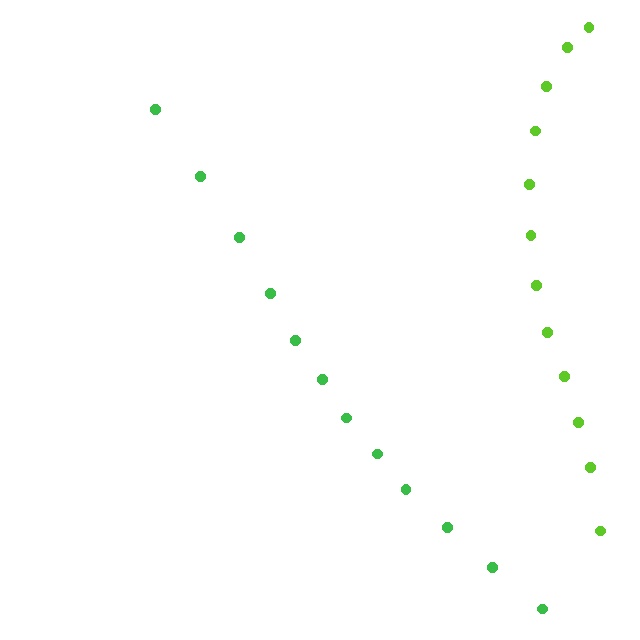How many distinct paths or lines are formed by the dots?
There are 2 distinct paths.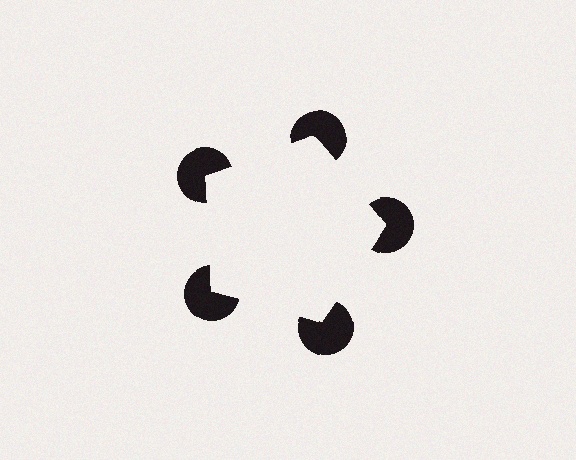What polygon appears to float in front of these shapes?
An illusory pentagon — its edges are inferred from the aligned wedge cuts in the pac-man discs, not physically drawn.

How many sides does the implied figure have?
5 sides.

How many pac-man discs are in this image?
There are 5 — one at each vertex of the illusory pentagon.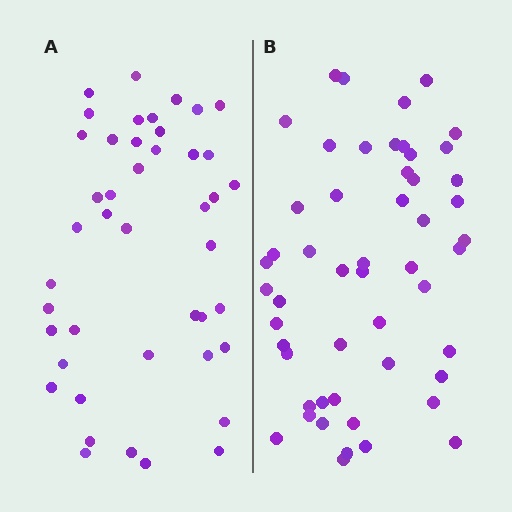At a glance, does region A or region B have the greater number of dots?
Region B (the right region) has more dots.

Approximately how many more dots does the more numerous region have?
Region B has roughly 8 or so more dots than region A.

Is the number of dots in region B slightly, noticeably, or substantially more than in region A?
Region B has only slightly more — the two regions are fairly close. The ratio is roughly 1.2 to 1.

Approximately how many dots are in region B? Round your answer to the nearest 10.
About 50 dots. (The exact count is 52, which rounds to 50.)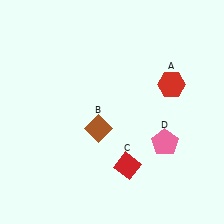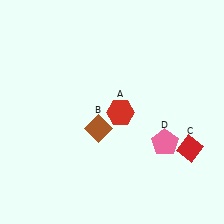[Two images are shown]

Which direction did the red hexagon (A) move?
The red hexagon (A) moved left.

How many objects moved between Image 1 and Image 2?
2 objects moved between the two images.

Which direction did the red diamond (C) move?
The red diamond (C) moved right.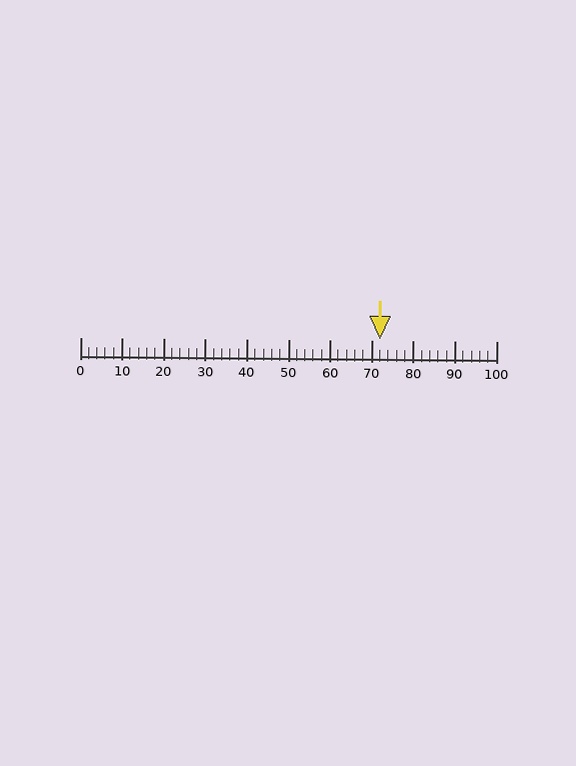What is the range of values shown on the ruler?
The ruler shows values from 0 to 100.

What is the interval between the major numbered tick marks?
The major tick marks are spaced 10 units apart.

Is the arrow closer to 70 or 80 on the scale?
The arrow is closer to 70.